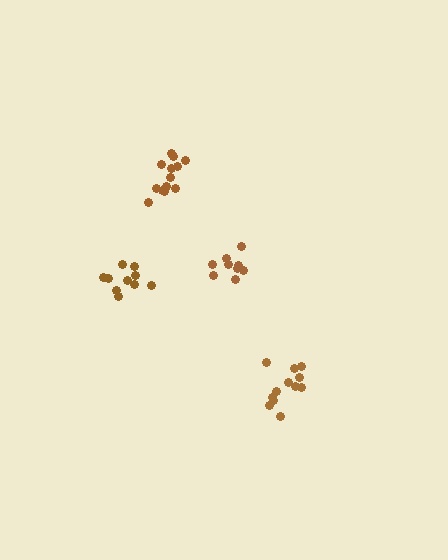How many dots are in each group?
Group 1: 13 dots, Group 2: 12 dots, Group 3: 9 dots, Group 4: 10 dots (44 total).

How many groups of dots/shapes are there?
There are 4 groups.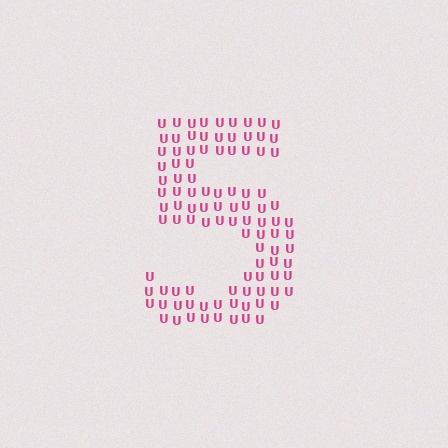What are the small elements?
The small elements are letter U's.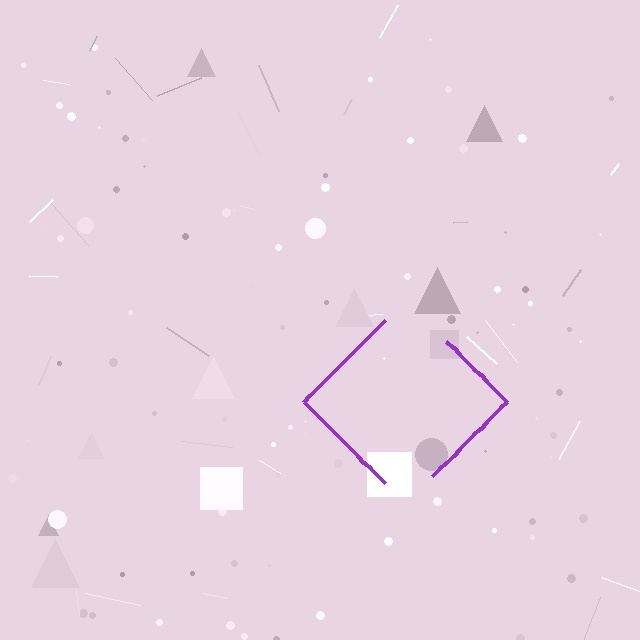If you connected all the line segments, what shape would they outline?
They would outline a diamond.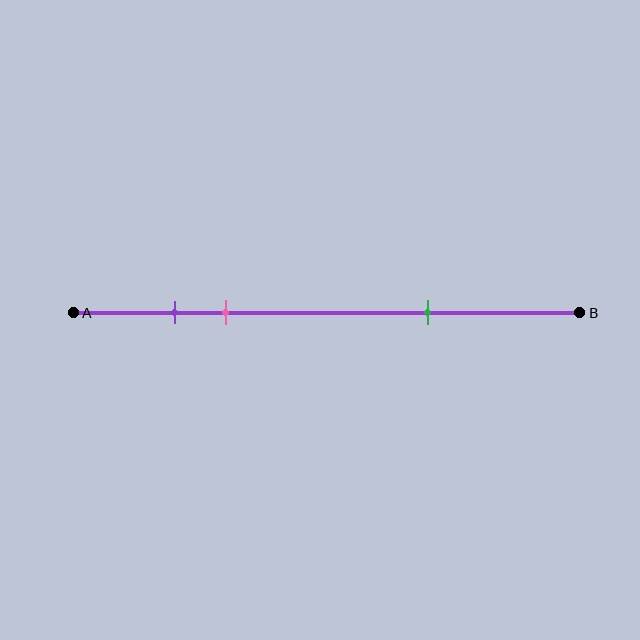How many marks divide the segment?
There are 3 marks dividing the segment.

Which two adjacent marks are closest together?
The purple and pink marks are the closest adjacent pair.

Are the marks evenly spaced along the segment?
No, the marks are not evenly spaced.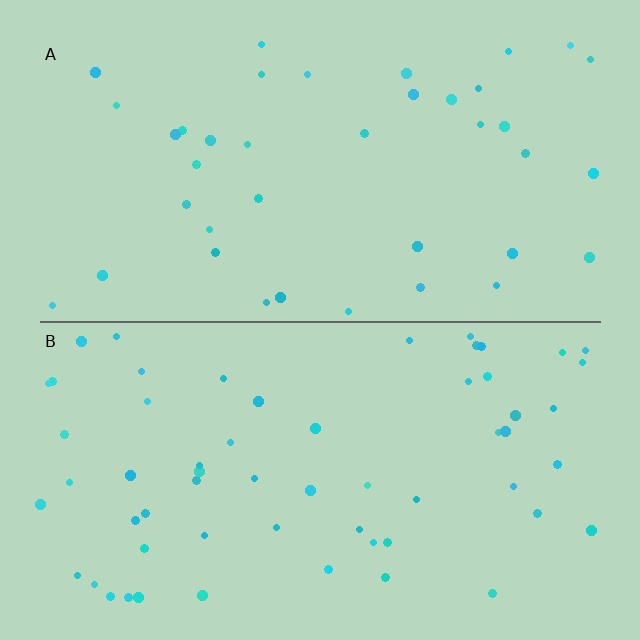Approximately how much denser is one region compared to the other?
Approximately 1.5× — region B over region A.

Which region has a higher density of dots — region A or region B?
B (the bottom).